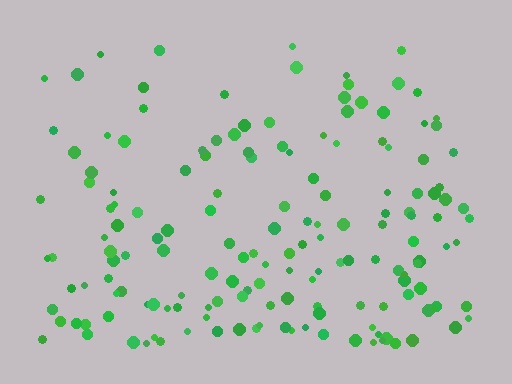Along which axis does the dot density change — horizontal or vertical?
Vertical.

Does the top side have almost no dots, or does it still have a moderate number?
Still a moderate number, just noticeably fewer than the bottom.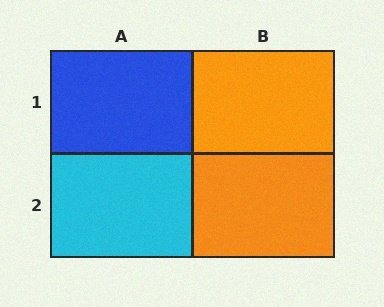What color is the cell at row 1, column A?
Blue.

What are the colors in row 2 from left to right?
Cyan, orange.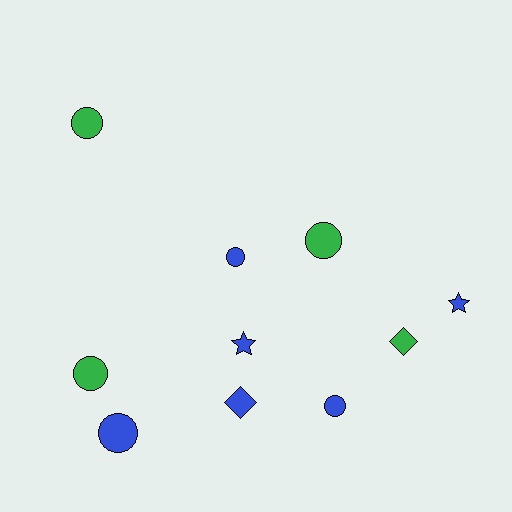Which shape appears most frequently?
Circle, with 6 objects.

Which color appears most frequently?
Blue, with 6 objects.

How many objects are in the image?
There are 10 objects.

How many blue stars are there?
There are 2 blue stars.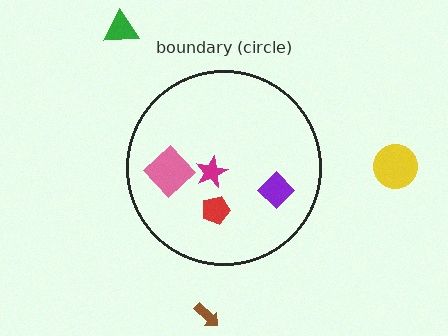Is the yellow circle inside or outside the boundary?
Outside.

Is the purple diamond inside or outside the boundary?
Inside.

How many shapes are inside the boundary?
4 inside, 3 outside.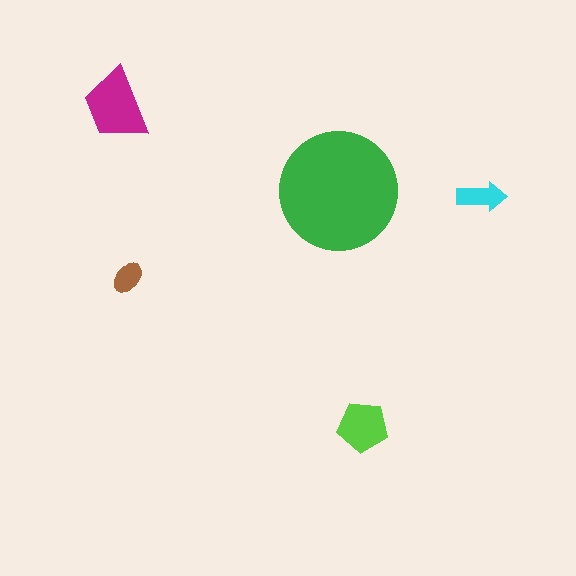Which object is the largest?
The green circle.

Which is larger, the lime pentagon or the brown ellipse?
The lime pentagon.